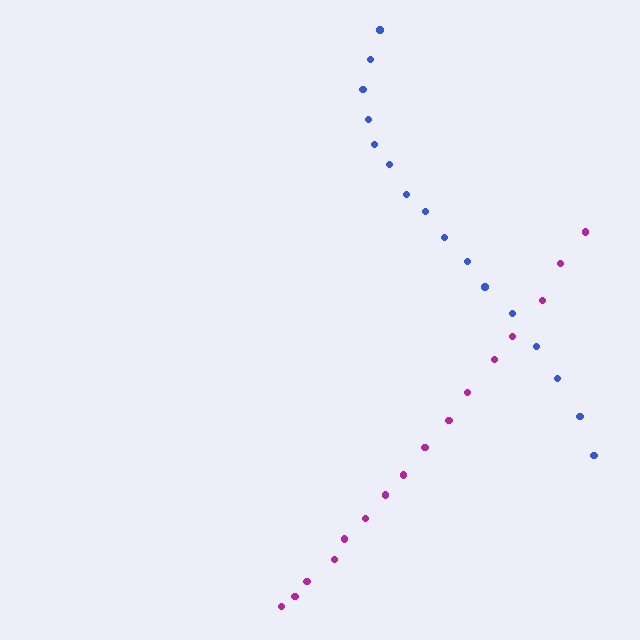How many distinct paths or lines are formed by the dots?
There are 2 distinct paths.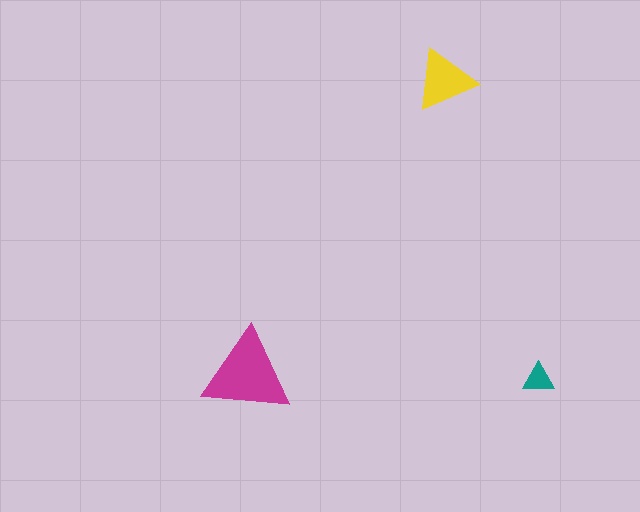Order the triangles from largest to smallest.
the magenta one, the yellow one, the teal one.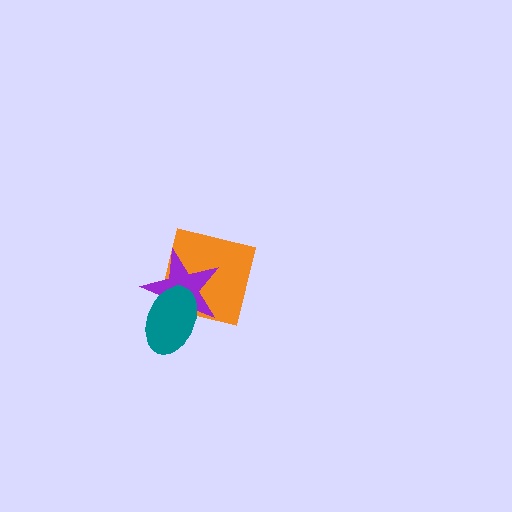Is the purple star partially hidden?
Yes, it is partially covered by another shape.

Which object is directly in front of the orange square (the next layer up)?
The purple star is directly in front of the orange square.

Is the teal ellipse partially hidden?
No, no other shape covers it.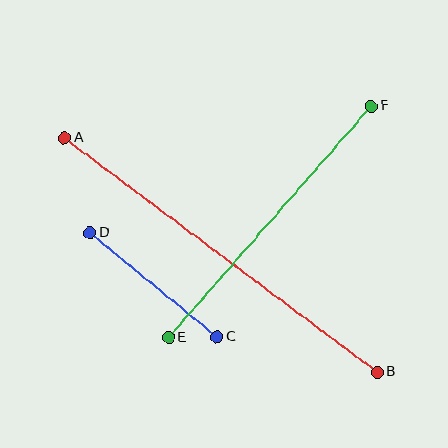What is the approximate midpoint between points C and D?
The midpoint is at approximately (153, 285) pixels.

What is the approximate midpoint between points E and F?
The midpoint is at approximately (270, 222) pixels.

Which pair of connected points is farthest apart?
Points A and B are farthest apart.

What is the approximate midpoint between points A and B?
The midpoint is at approximately (221, 255) pixels.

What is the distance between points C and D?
The distance is approximately 164 pixels.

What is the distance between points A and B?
The distance is approximately 391 pixels.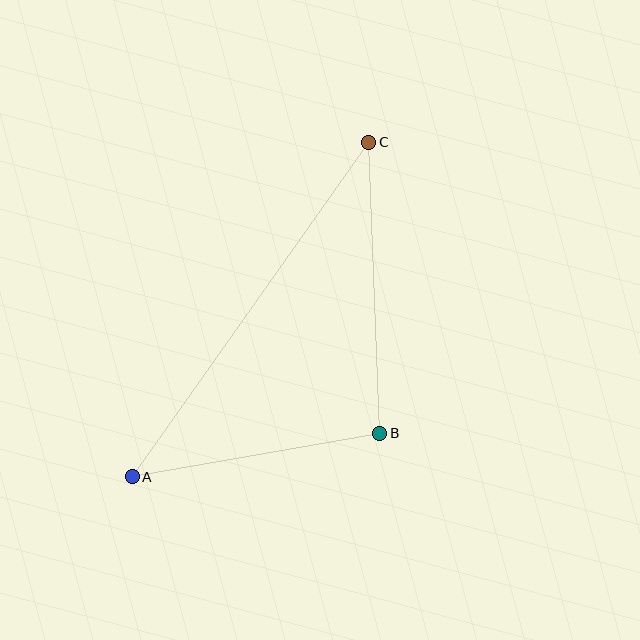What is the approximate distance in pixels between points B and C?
The distance between B and C is approximately 291 pixels.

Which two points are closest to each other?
Points A and B are closest to each other.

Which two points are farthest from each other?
Points A and C are farthest from each other.